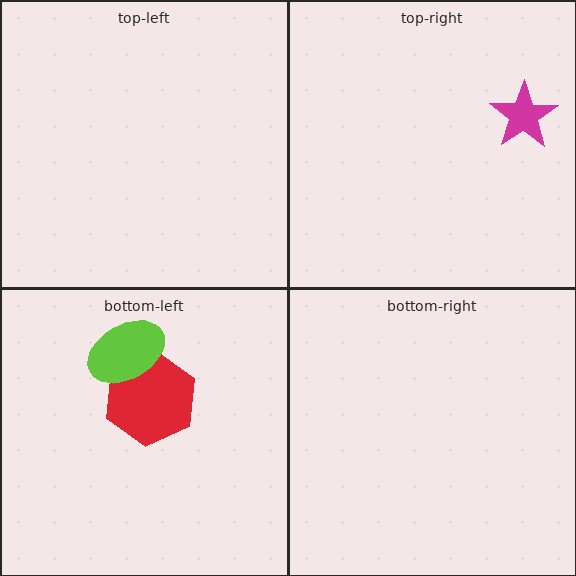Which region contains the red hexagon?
The bottom-left region.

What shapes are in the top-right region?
The magenta star.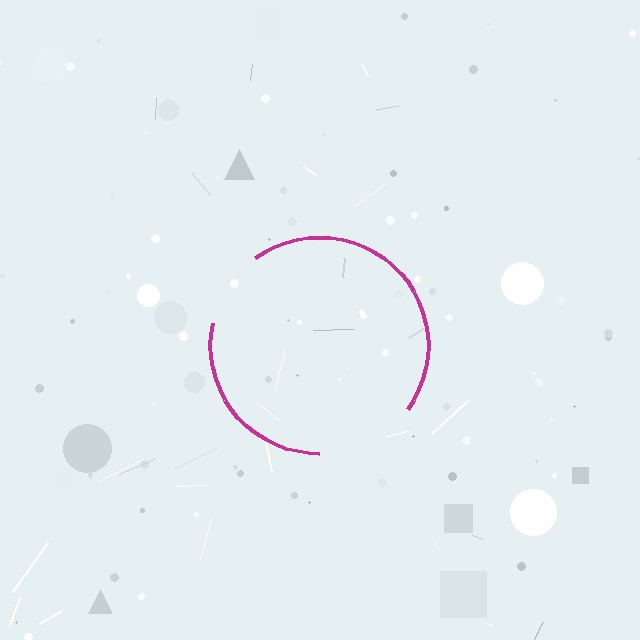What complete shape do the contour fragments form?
The contour fragments form a circle.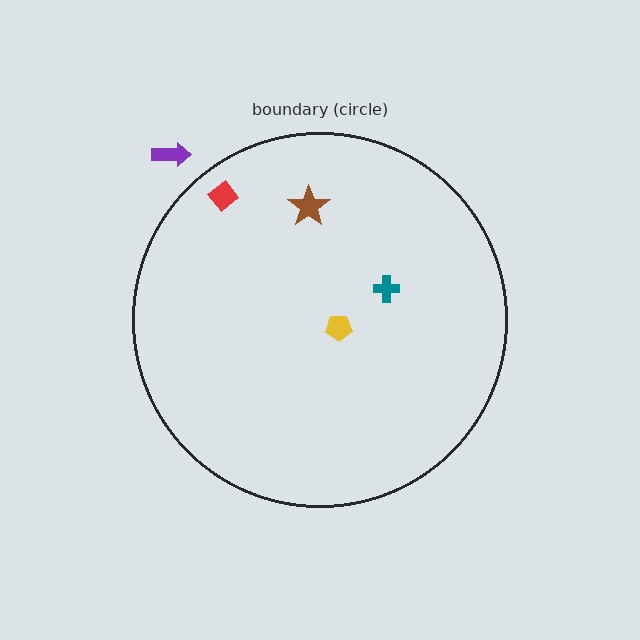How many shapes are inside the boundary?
4 inside, 1 outside.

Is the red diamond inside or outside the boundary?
Inside.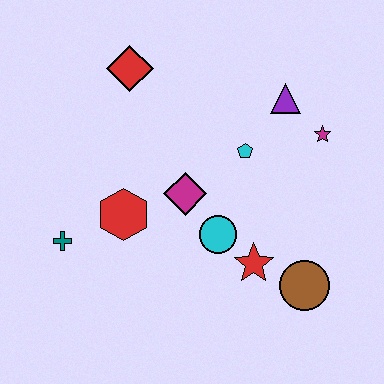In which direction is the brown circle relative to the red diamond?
The brown circle is below the red diamond.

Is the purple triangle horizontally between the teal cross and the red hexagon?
No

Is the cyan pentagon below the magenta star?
Yes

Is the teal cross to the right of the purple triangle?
No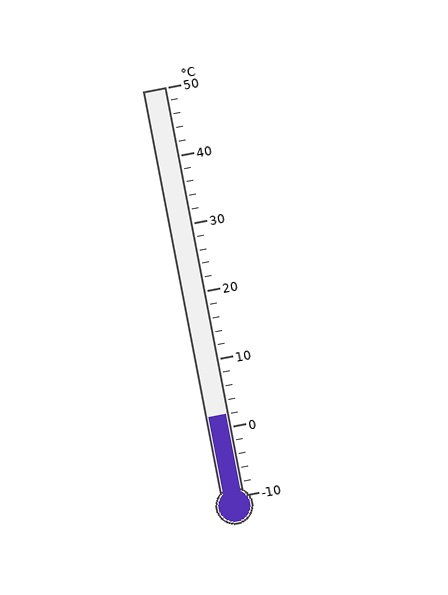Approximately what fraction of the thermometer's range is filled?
The thermometer is filled to approximately 20% of its range.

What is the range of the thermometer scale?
The thermometer scale ranges from -10°C to 50°C.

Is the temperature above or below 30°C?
The temperature is below 30°C.